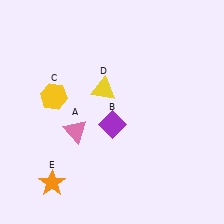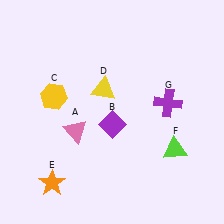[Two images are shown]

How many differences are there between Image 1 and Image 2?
There are 2 differences between the two images.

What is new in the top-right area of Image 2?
A purple cross (G) was added in the top-right area of Image 2.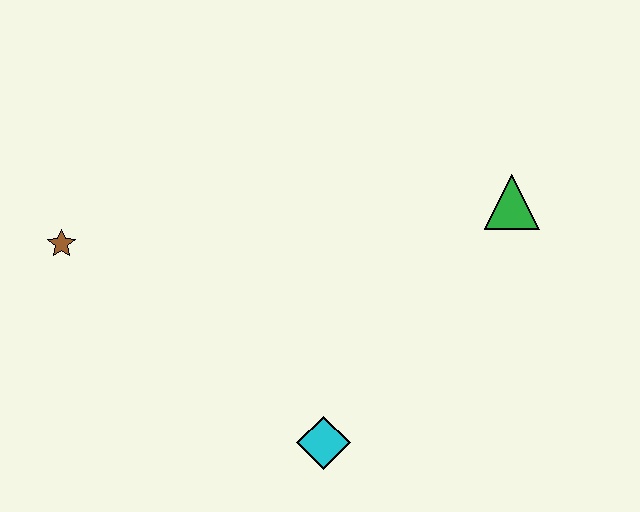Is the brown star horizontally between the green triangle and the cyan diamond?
No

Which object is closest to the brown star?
The cyan diamond is closest to the brown star.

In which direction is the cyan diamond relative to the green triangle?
The cyan diamond is below the green triangle.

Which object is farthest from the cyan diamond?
The brown star is farthest from the cyan diamond.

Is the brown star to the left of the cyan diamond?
Yes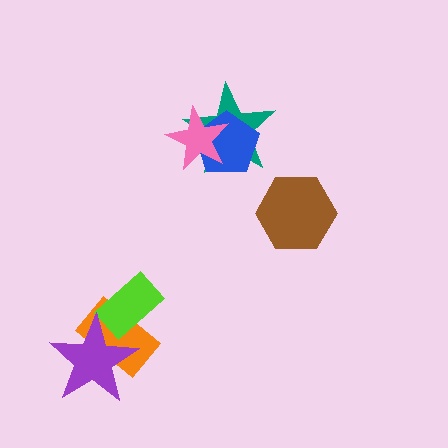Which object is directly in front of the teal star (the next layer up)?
The blue pentagon is directly in front of the teal star.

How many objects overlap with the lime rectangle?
2 objects overlap with the lime rectangle.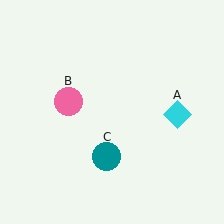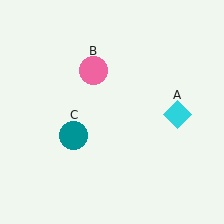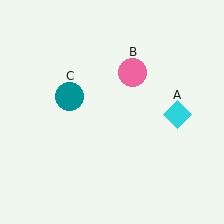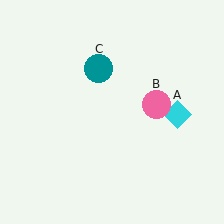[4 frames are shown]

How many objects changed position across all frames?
2 objects changed position: pink circle (object B), teal circle (object C).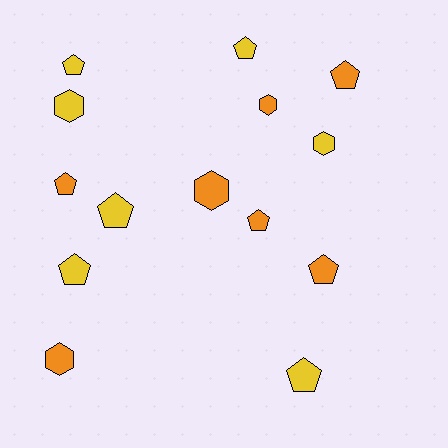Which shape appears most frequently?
Pentagon, with 9 objects.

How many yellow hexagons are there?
There are 2 yellow hexagons.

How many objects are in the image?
There are 14 objects.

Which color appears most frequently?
Yellow, with 7 objects.